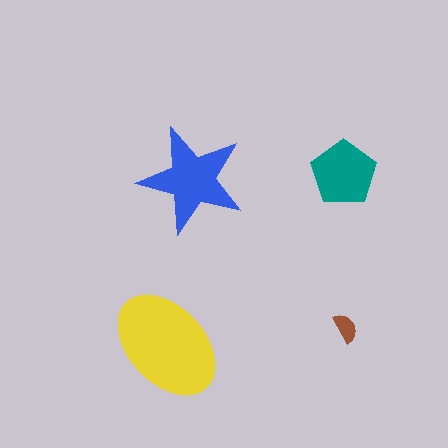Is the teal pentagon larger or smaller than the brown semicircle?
Larger.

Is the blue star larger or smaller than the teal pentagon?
Larger.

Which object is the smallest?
The brown semicircle.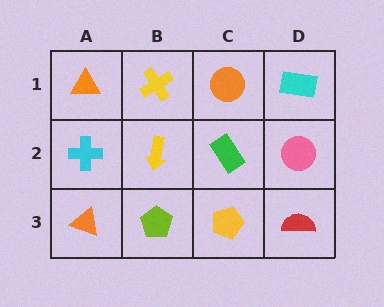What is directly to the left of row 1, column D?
An orange circle.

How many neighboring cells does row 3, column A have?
2.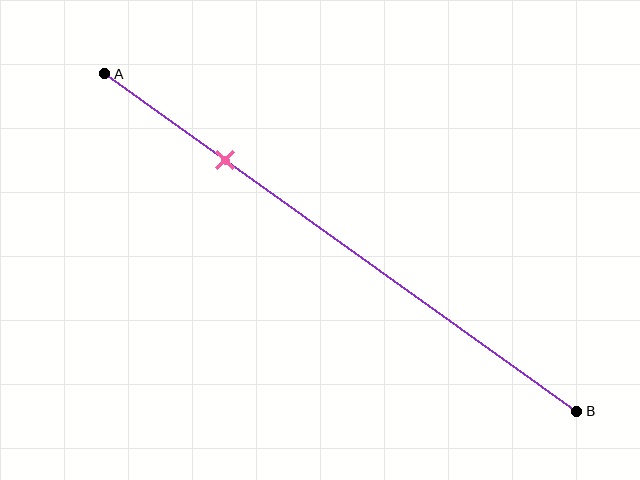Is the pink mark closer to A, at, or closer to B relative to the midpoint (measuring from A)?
The pink mark is closer to point A than the midpoint of segment AB.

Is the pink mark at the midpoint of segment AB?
No, the mark is at about 25% from A, not at the 50% midpoint.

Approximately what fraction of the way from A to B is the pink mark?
The pink mark is approximately 25% of the way from A to B.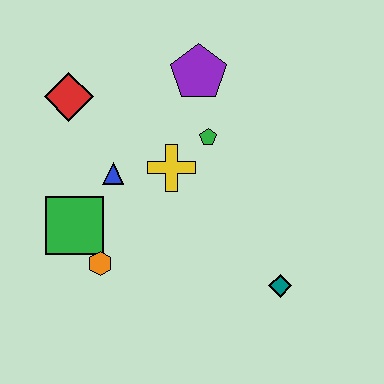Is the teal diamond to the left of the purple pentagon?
No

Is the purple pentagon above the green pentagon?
Yes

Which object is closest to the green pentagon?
The yellow cross is closest to the green pentagon.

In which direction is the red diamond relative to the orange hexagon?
The red diamond is above the orange hexagon.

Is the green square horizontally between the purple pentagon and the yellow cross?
No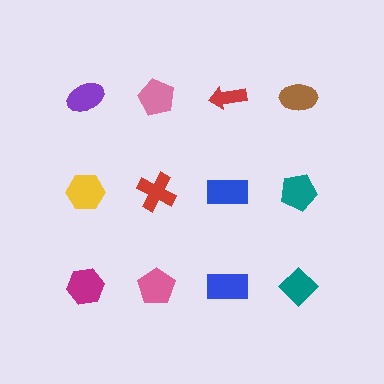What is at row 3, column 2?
A pink pentagon.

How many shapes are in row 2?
4 shapes.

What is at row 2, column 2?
A red cross.